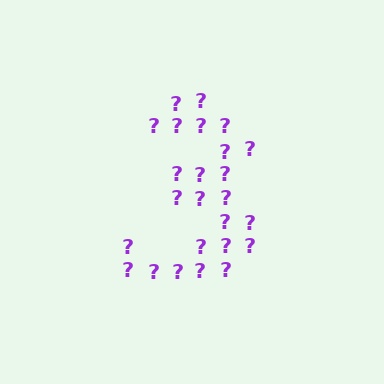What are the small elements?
The small elements are question marks.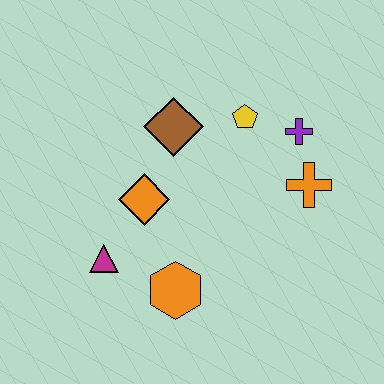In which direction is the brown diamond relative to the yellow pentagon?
The brown diamond is to the left of the yellow pentagon.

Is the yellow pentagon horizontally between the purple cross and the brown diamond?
Yes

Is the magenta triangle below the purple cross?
Yes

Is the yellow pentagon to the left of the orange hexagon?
No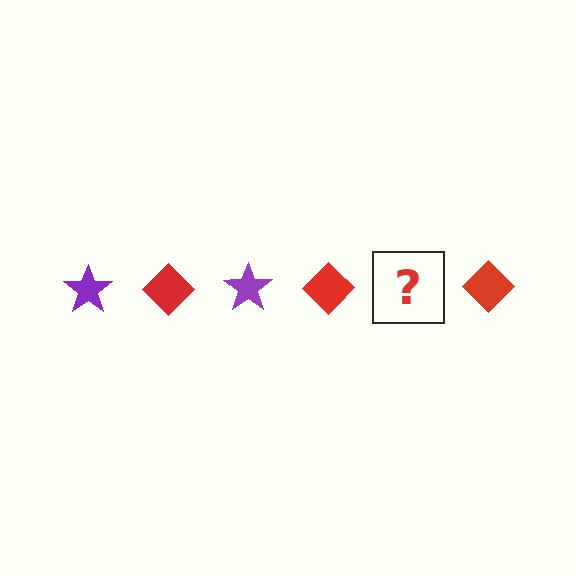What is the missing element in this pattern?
The missing element is a purple star.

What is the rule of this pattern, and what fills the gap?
The rule is that the pattern alternates between purple star and red diamond. The gap should be filled with a purple star.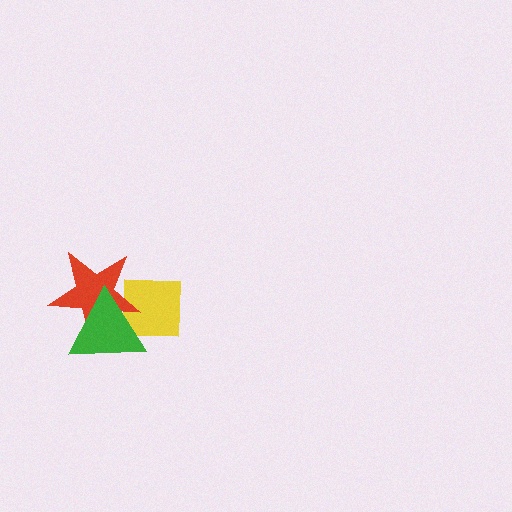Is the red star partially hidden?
Yes, it is partially covered by another shape.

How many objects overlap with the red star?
2 objects overlap with the red star.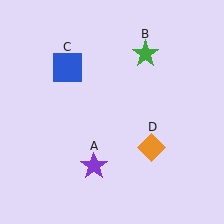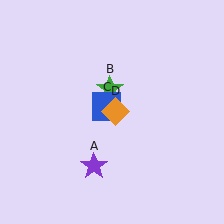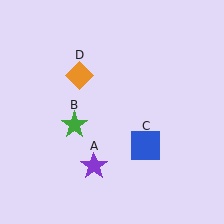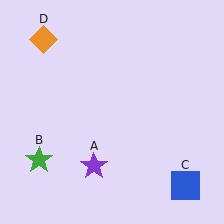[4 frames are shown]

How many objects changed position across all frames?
3 objects changed position: green star (object B), blue square (object C), orange diamond (object D).